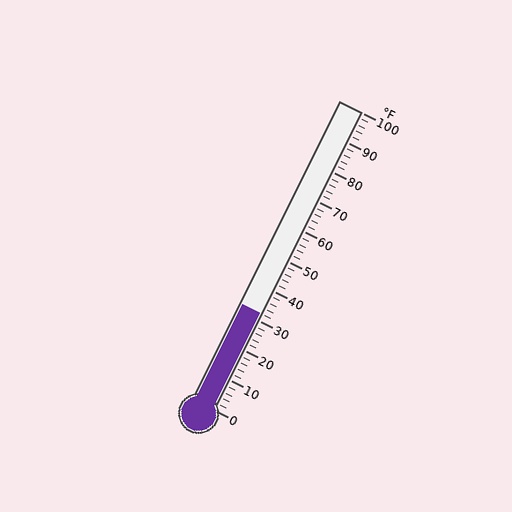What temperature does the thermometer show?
The thermometer shows approximately 32°F.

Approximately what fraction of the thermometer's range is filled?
The thermometer is filled to approximately 30% of its range.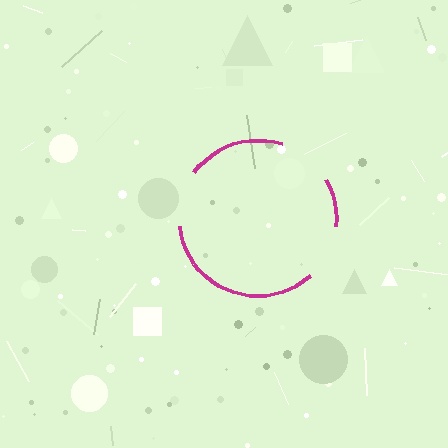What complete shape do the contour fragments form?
The contour fragments form a circle.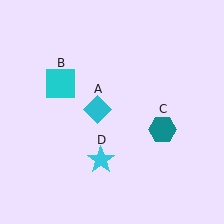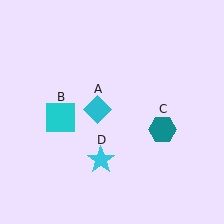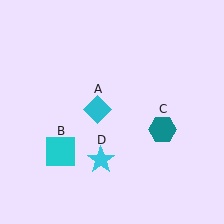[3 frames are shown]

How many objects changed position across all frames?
1 object changed position: cyan square (object B).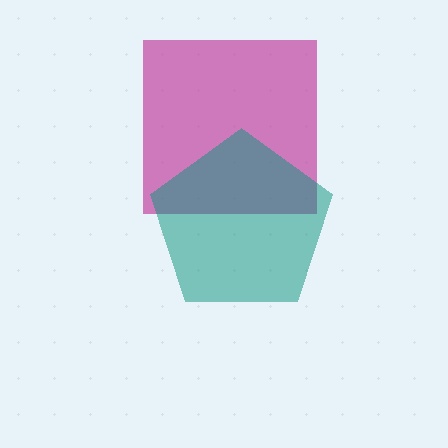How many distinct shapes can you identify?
There are 2 distinct shapes: a magenta square, a teal pentagon.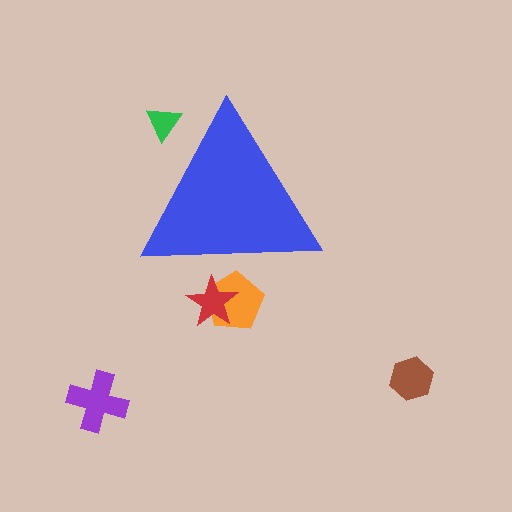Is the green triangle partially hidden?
Yes, the green triangle is partially hidden behind the blue triangle.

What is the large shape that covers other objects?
A blue triangle.